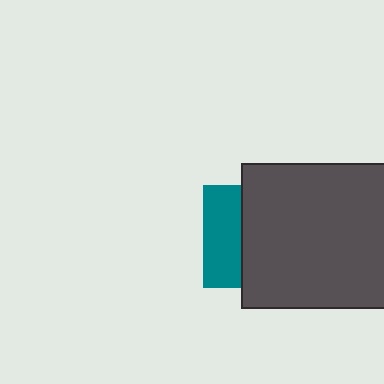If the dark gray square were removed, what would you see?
You would see the complete teal square.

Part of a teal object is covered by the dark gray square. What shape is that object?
It is a square.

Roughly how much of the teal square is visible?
A small part of it is visible (roughly 37%).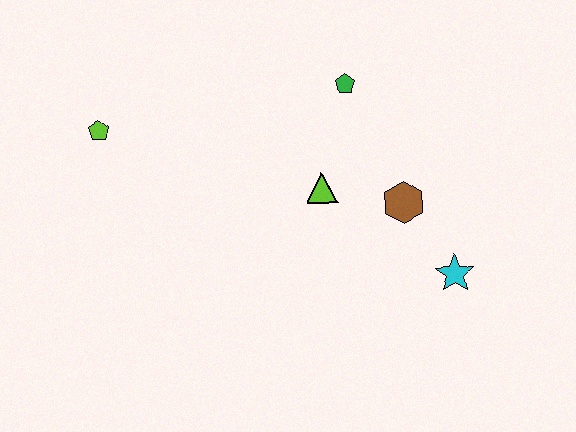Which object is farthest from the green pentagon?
The lime pentagon is farthest from the green pentagon.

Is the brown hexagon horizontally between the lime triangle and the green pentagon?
No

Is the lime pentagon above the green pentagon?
No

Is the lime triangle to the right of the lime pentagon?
Yes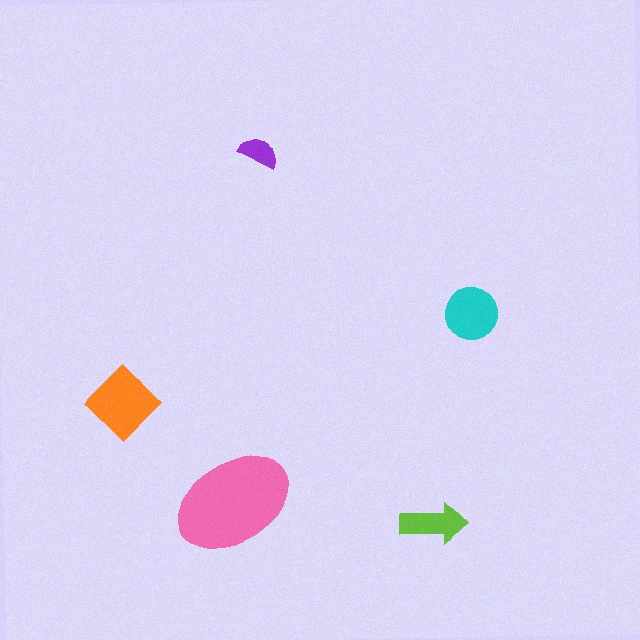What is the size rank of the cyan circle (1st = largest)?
3rd.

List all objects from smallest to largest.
The purple semicircle, the lime arrow, the cyan circle, the orange diamond, the pink ellipse.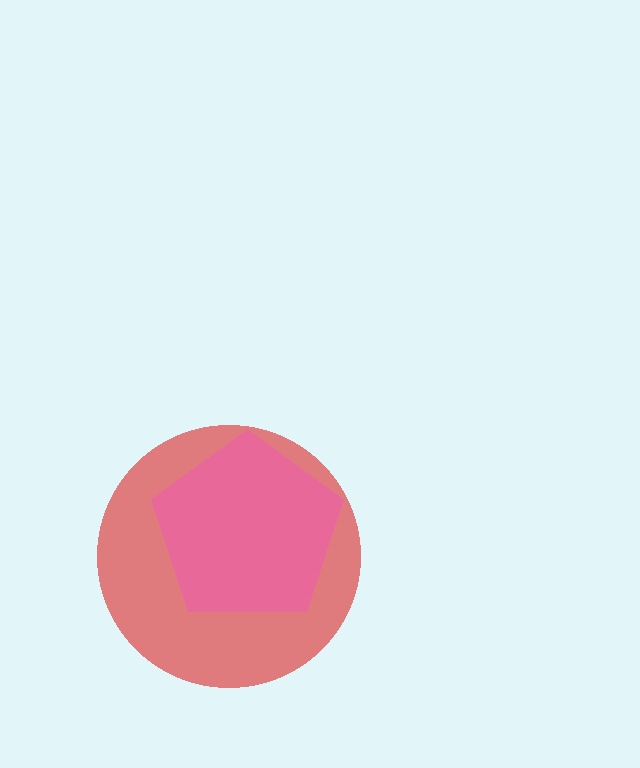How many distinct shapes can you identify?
There are 2 distinct shapes: a red circle, a pink pentagon.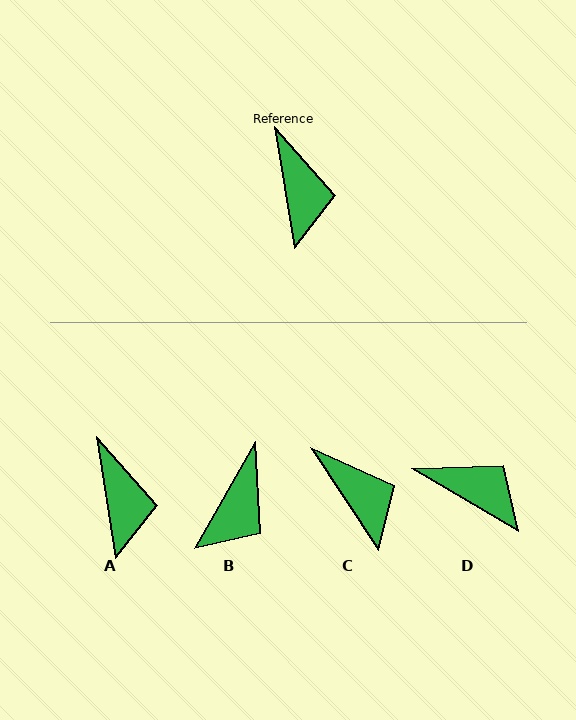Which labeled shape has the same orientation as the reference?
A.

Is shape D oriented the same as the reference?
No, it is off by about 50 degrees.